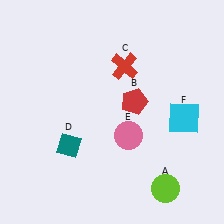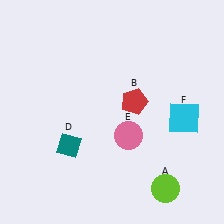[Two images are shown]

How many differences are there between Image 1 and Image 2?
There is 1 difference between the two images.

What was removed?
The red cross (C) was removed in Image 2.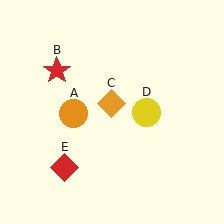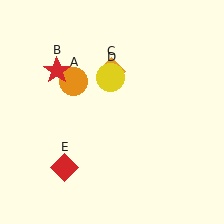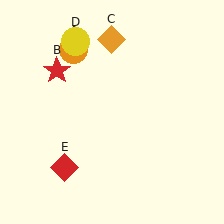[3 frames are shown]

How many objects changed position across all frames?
3 objects changed position: orange circle (object A), orange diamond (object C), yellow circle (object D).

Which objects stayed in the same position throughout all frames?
Red star (object B) and red diamond (object E) remained stationary.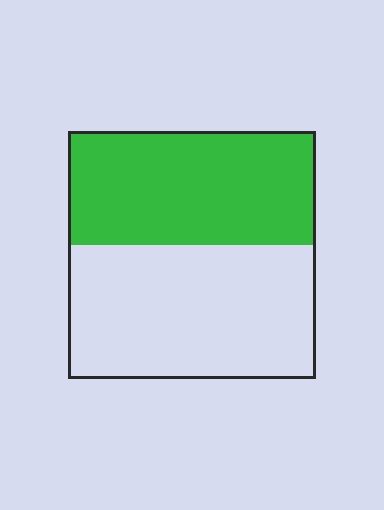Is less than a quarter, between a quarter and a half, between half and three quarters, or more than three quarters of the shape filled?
Between a quarter and a half.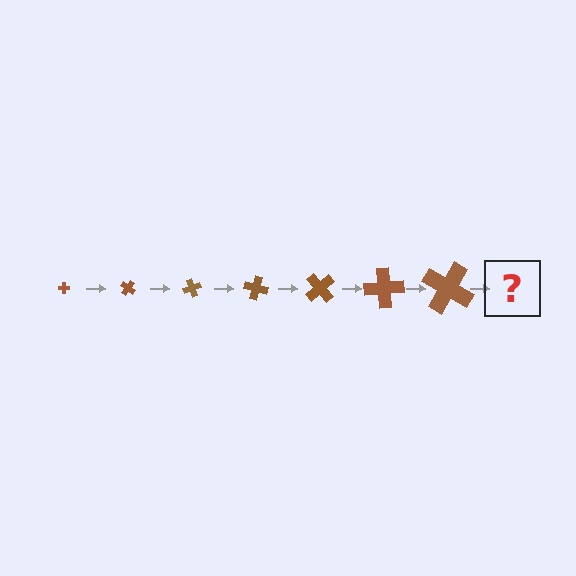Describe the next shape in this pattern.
It should be a cross, larger than the previous one and rotated 245 degrees from the start.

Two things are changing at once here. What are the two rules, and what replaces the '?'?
The two rules are that the cross grows larger each step and it rotates 35 degrees each step. The '?' should be a cross, larger than the previous one and rotated 245 degrees from the start.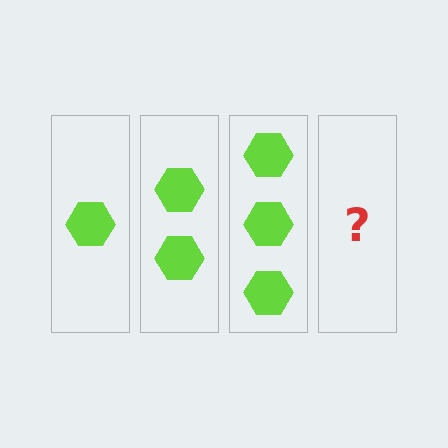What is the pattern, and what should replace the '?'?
The pattern is that each step adds one more hexagon. The '?' should be 4 hexagons.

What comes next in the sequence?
The next element should be 4 hexagons.